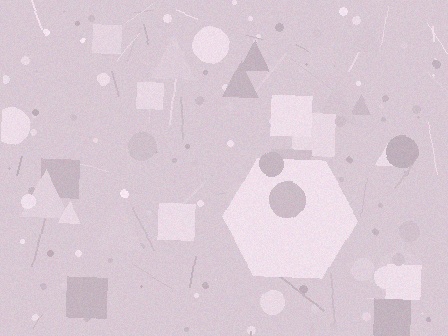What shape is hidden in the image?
A hexagon is hidden in the image.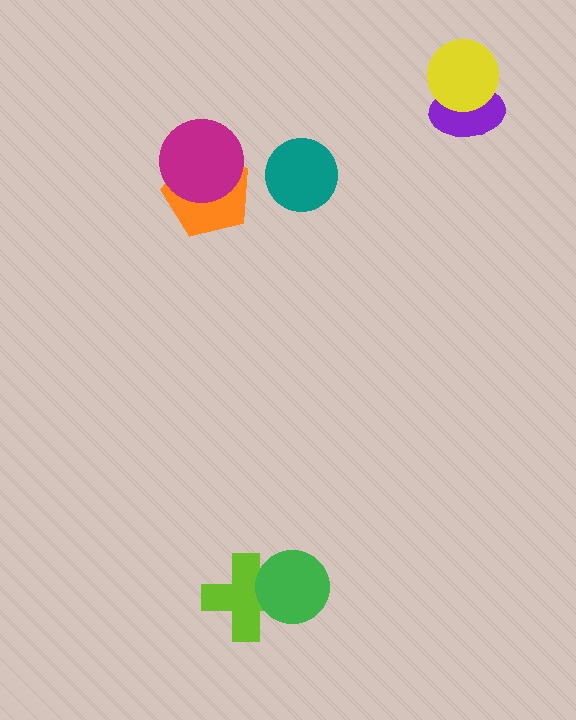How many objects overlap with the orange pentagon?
1 object overlaps with the orange pentagon.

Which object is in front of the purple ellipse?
The yellow circle is in front of the purple ellipse.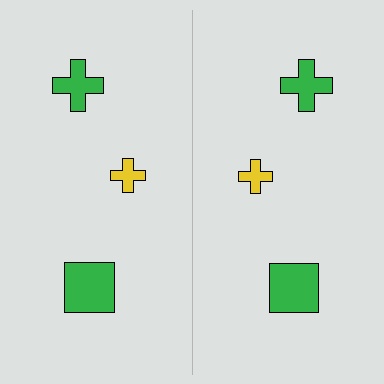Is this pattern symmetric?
Yes, this pattern has bilateral (reflection) symmetry.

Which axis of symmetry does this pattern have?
The pattern has a vertical axis of symmetry running through the center of the image.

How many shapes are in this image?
There are 6 shapes in this image.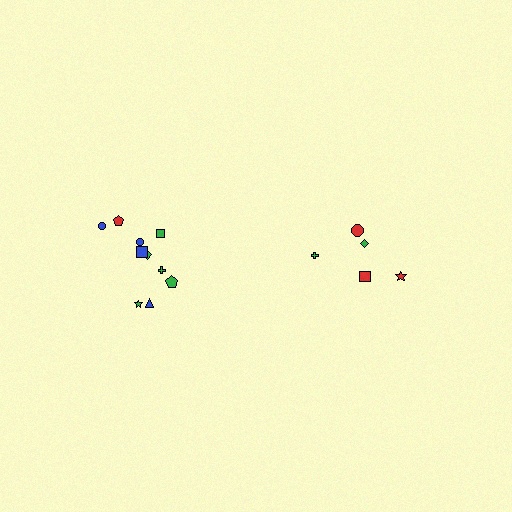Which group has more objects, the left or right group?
The left group.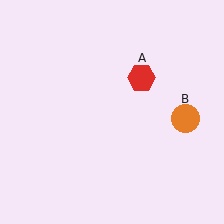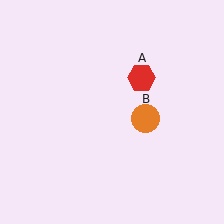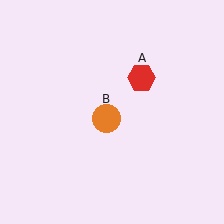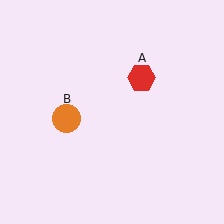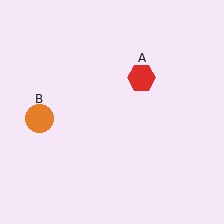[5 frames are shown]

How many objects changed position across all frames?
1 object changed position: orange circle (object B).